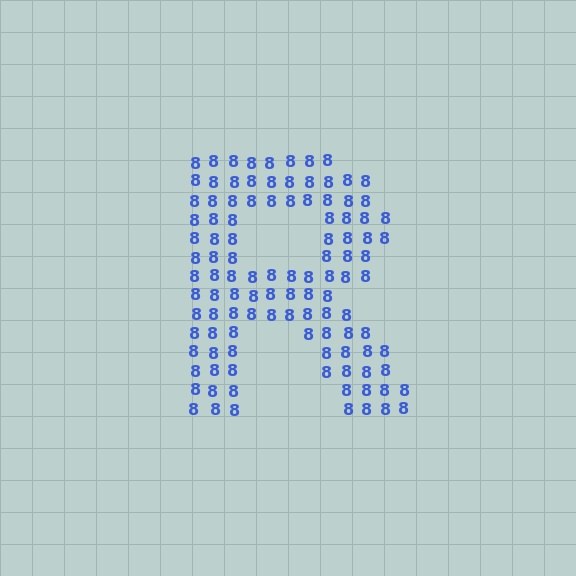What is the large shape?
The large shape is the letter R.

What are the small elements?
The small elements are digit 8's.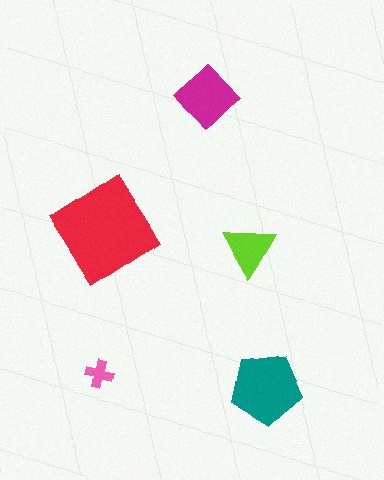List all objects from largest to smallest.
The red diamond, the teal pentagon, the magenta diamond, the lime triangle, the pink cross.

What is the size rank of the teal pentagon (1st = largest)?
2nd.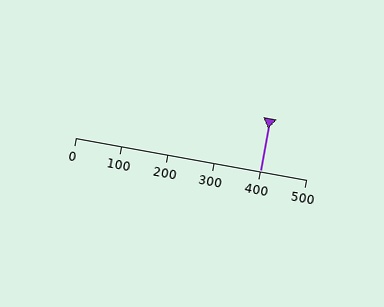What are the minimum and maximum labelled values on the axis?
The axis runs from 0 to 500.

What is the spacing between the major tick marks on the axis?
The major ticks are spaced 100 apart.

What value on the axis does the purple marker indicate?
The marker indicates approximately 400.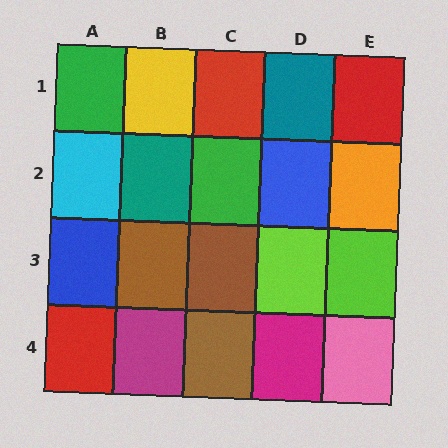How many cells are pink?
1 cell is pink.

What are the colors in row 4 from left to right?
Red, magenta, brown, magenta, pink.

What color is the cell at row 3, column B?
Brown.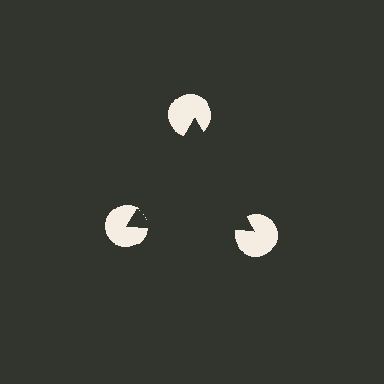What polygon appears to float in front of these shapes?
An illusory triangle — its edges are inferred from the aligned wedge cuts in the pac-man discs, not physically drawn.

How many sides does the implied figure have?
3 sides.